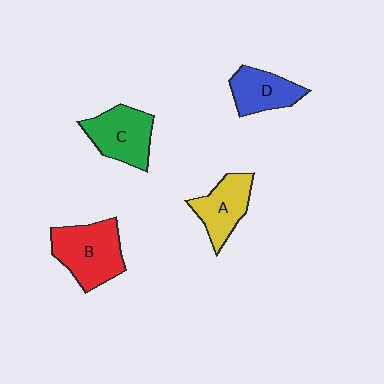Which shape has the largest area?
Shape B (red).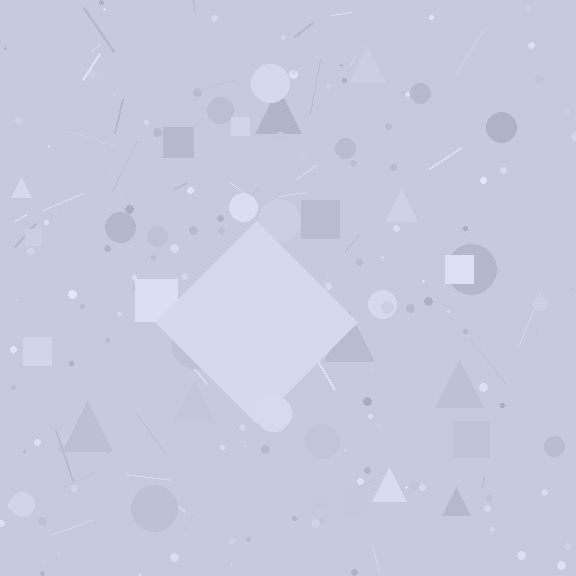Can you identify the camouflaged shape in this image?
The camouflaged shape is a diamond.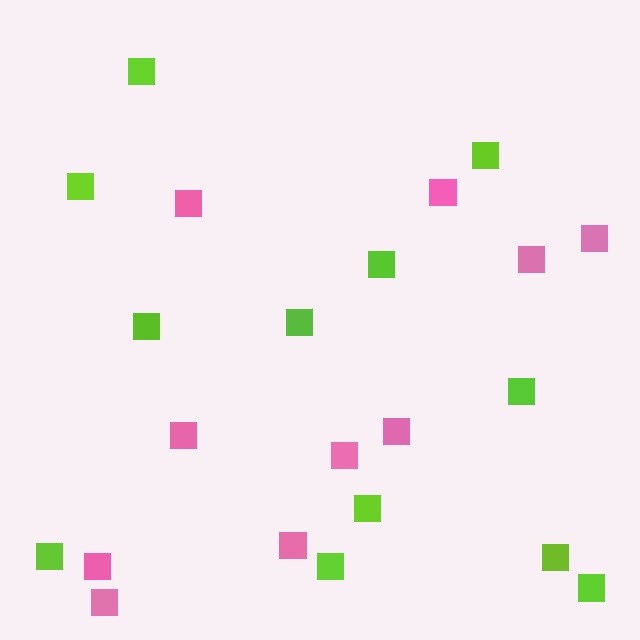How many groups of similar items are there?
There are 2 groups: one group of lime squares (12) and one group of pink squares (10).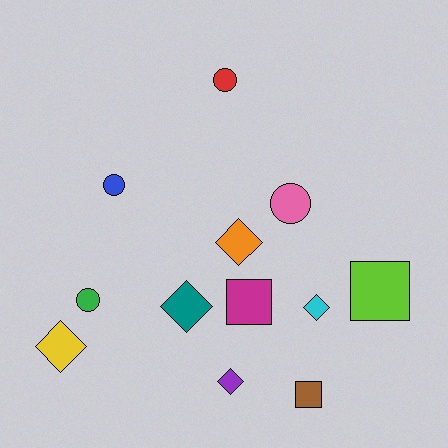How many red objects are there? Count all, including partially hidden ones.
There is 1 red object.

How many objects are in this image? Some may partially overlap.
There are 12 objects.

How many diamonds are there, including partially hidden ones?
There are 5 diamonds.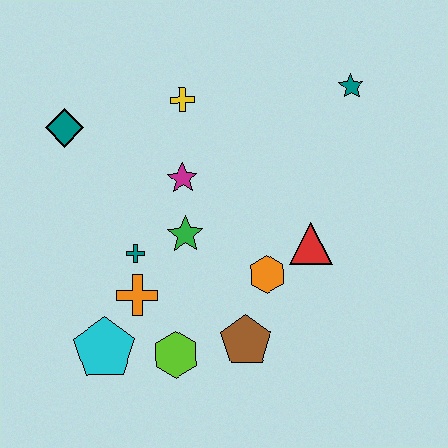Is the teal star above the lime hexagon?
Yes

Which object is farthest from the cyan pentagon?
The teal star is farthest from the cyan pentagon.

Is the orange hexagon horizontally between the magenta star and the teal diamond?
No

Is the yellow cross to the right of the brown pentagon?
No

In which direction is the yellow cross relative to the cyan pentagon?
The yellow cross is above the cyan pentagon.